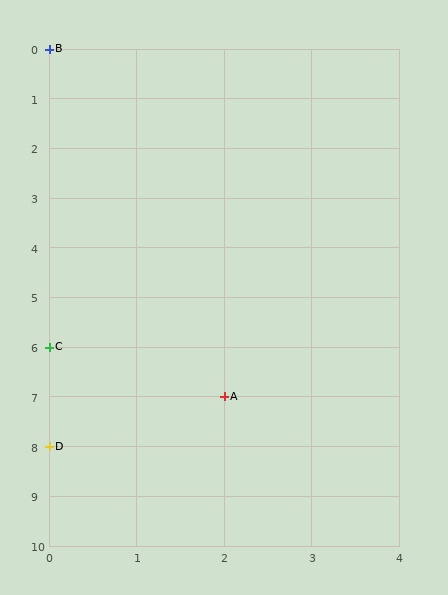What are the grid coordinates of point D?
Point D is at grid coordinates (0, 8).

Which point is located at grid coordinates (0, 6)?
Point C is at (0, 6).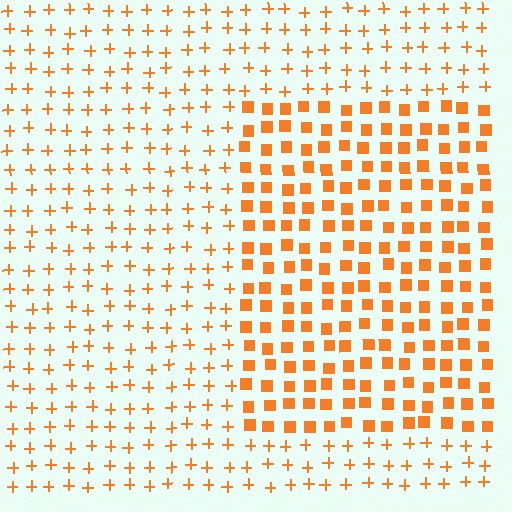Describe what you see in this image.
The image is filled with small orange elements arranged in a uniform grid. A rectangle-shaped region contains squares, while the surrounding area contains plus signs. The boundary is defined purely by the change in element shape.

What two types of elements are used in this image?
The image uses squares inside the rectangle region and plus signs outside it.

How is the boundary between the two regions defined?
The boundary is defined by a change in element shape: squares inside vs. plus signs outside. All elements share the same color and spacing.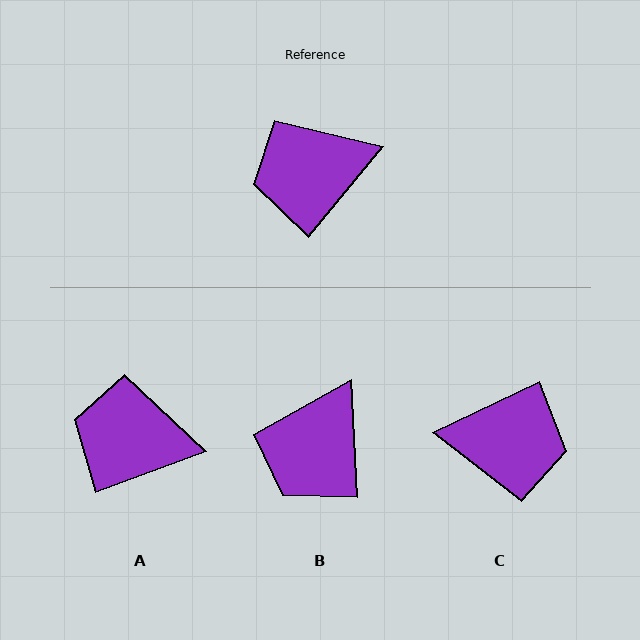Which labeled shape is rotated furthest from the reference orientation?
C, about 155 degrees away.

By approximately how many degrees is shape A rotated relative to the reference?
Approximately 30 degrees clockwise.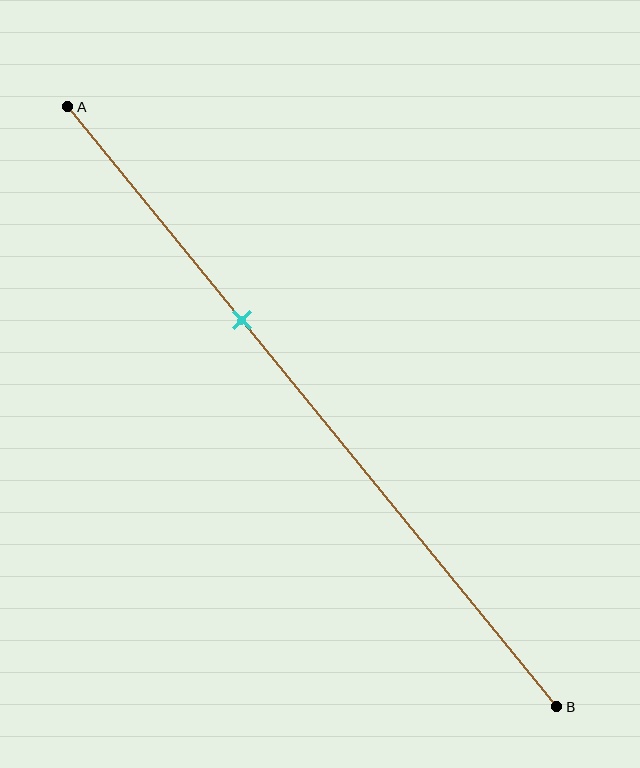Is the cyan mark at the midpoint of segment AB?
No, the mark is at about 35% from A, not at the 50% midpoint.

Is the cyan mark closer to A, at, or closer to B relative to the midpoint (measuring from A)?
The cyan mark is closer to point A than the midpoint of segment AB.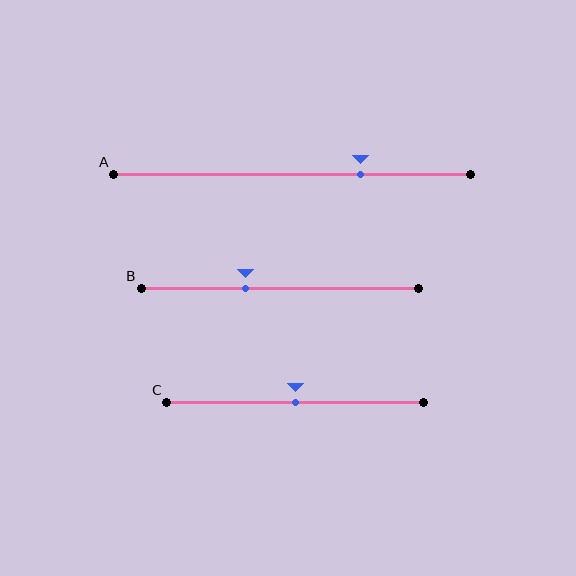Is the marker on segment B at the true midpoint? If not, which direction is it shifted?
No, the marker on segment B is shifted to the left by about 13% of the segment length.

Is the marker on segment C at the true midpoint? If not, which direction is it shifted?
Yes, the marker on segment C is at the true midpoint.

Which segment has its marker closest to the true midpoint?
Segment C has its marker closest to the true midpoint.